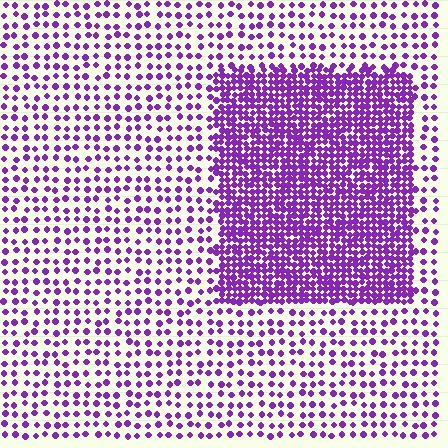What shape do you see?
I see a rectangle.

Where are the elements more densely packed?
The elements are more densely packed inside the rectangle boundary.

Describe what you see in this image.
The image contains small purple elements arranged at two different densities. A rectangle-shaped region is visible where the elements are more densely packed than the surrounding area.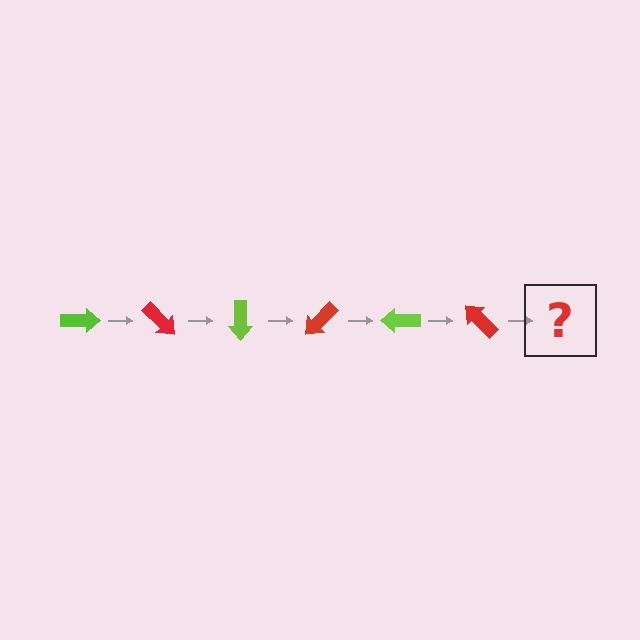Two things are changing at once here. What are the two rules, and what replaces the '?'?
The two rules are that it rotates 45 degrees each step and the color cycles through lime and red. The '?' should be a lime arrow, rotated 270 degrees from the start.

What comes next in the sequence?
The next element should be a lime arrow, rotated 270 degrees from the start.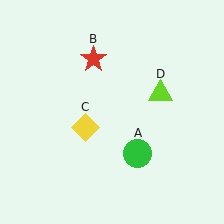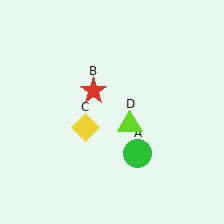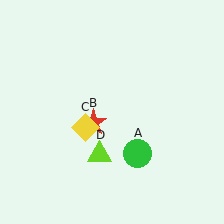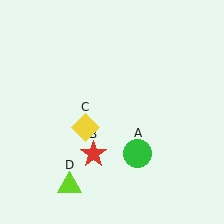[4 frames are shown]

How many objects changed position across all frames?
2 objects changed position: red star (object B), lime triangle (object D).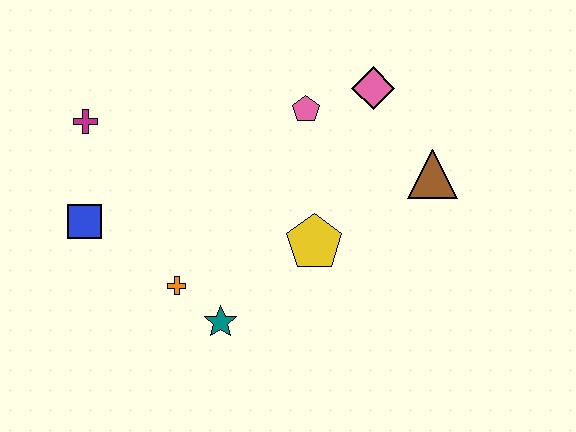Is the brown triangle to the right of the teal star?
Yes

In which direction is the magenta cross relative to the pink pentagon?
The magenta cross is to the left of the pink pentagon.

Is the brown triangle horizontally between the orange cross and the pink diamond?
No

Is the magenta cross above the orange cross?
Yes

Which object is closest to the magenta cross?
The blue square is closest to the magenta cross.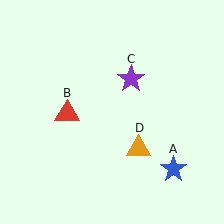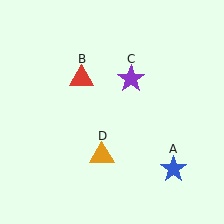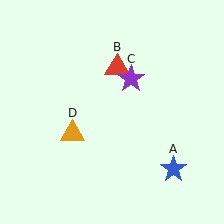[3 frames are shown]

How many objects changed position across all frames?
2 objects changed position: red triangle (object B), orange triangle (object D).